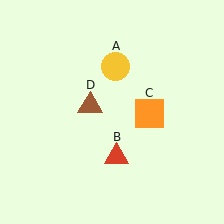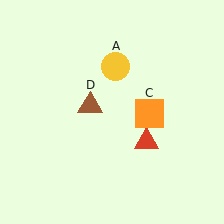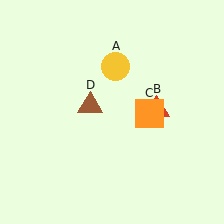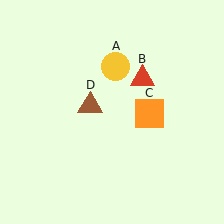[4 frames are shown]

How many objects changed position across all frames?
1 object changed position: red triangle (object B).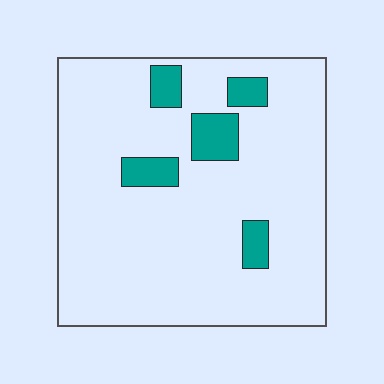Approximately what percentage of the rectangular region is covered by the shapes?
Approximately 10%.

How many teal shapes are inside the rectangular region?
5.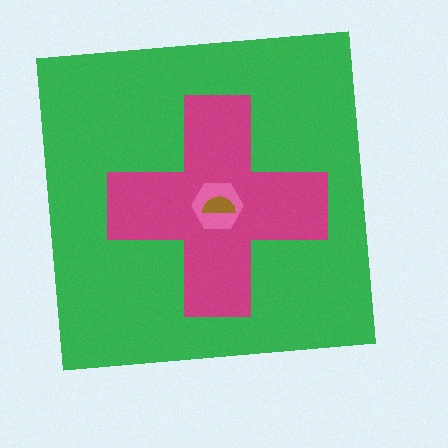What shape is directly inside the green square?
The magenta cross.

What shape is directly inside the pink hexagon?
The brown semicircle.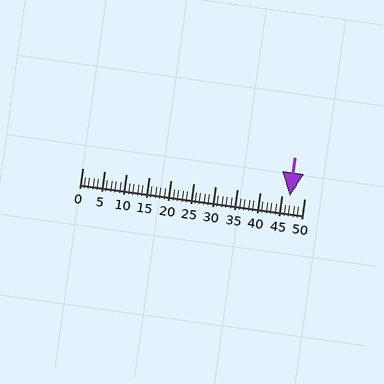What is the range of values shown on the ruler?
The ruler shows values from 0 to 50.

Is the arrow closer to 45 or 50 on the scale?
The arrow is closer to 45.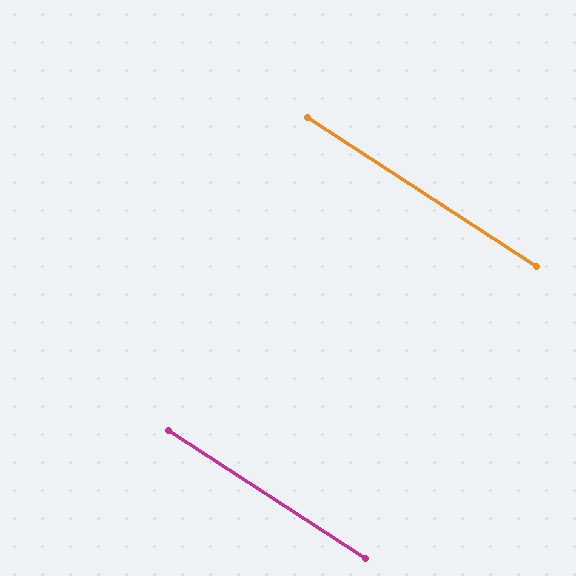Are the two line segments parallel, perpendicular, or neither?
Parallel — their directions differ by only 0.1°.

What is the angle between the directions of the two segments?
Approximately 0 degrees.